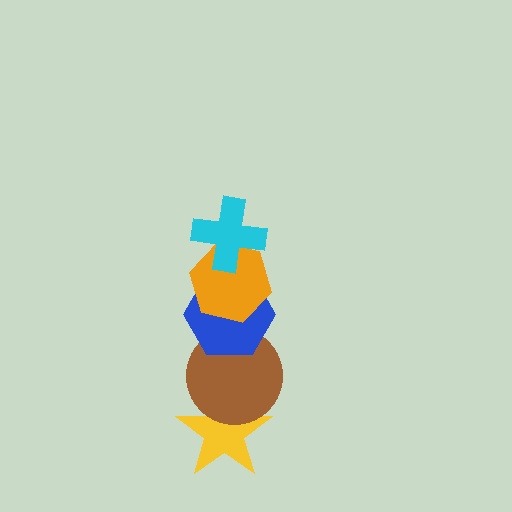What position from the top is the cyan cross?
The cyan cross is 1st from the top.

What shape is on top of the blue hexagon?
The orange hexagon is on top of the blue hexagon.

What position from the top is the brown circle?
The brown circle is 4th from the top.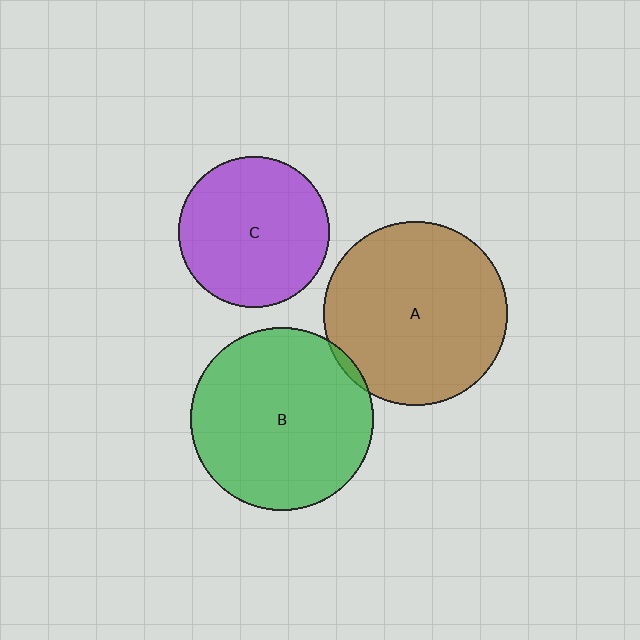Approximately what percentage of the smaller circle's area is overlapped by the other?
Approximately 5%.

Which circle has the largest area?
Circle A (brown).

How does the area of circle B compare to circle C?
Approximately 1.5 times.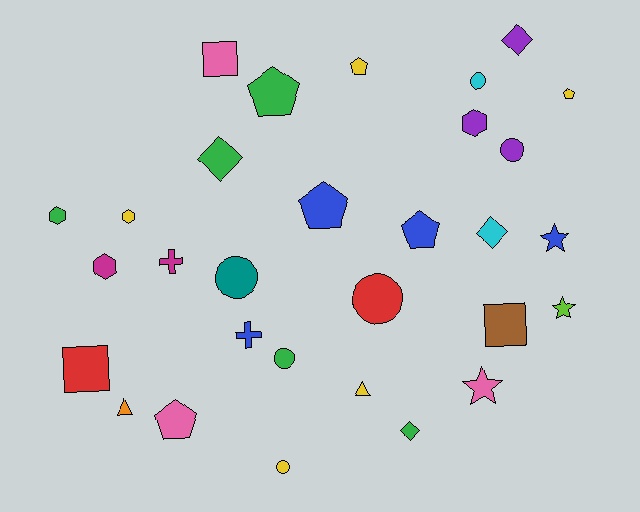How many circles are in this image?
There are 6 circles.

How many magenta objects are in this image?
There are 2 magenta objects.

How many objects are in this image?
There are 30 objects.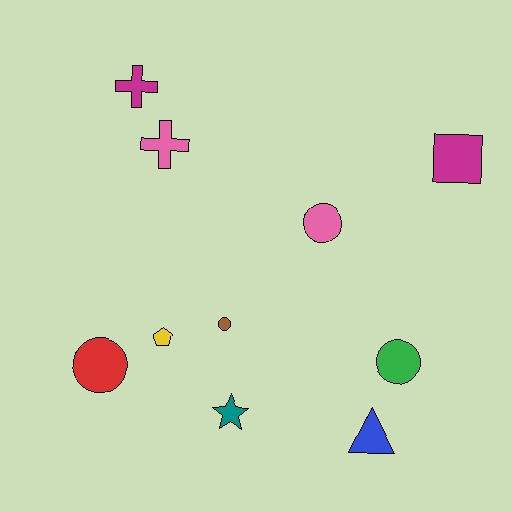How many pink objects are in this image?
There are 2 pink objects.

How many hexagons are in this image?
There are no hexagons.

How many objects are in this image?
There are 10 objects.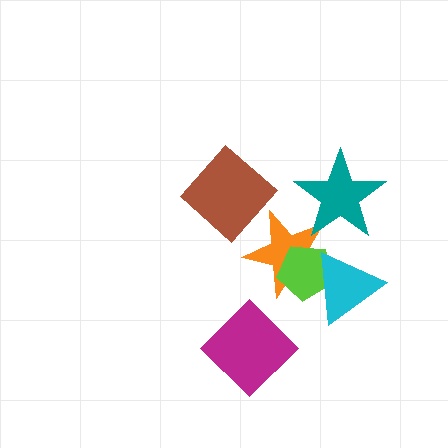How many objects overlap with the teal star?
1 object overlaps with the teal star.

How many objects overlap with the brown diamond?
0 objects overlap with the brown diamond.